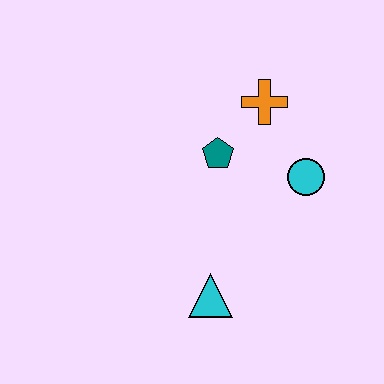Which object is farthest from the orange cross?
The cyan triangle is farthest from the orange cross.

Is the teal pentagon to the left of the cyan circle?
Yes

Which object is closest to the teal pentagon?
The orange cross is closest to the teal pentagon.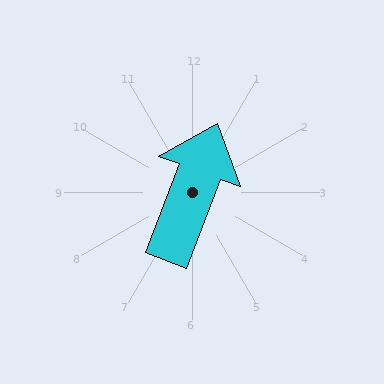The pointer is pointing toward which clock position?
Roughly 1 o'clock.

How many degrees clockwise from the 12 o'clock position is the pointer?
Approximately 20 degrees.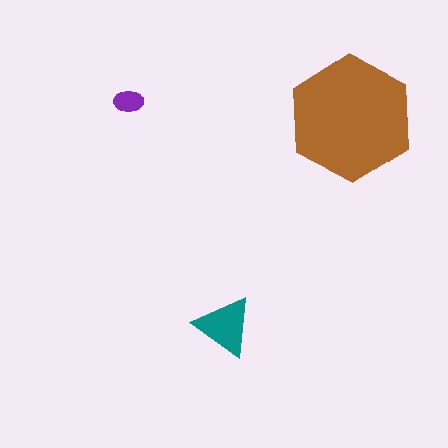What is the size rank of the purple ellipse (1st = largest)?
3rd.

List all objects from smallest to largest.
The purple ellipse, the teal triangle, the brown hexagon.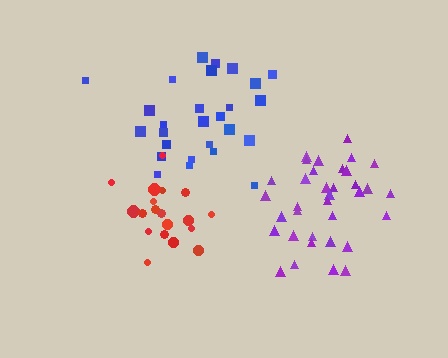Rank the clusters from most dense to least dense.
red, purple, blue.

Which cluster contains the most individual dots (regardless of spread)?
Purple (35).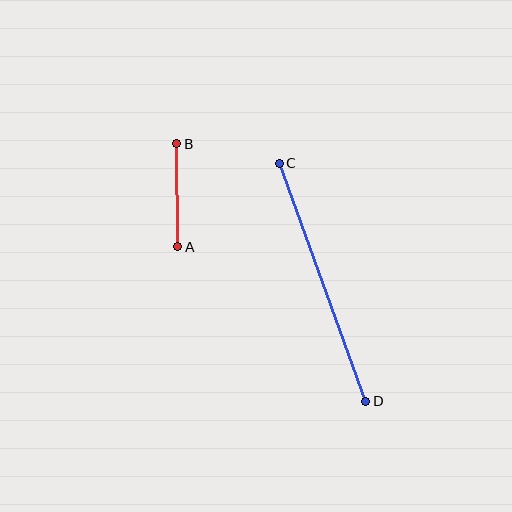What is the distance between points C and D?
The distance is approximately 253 pixels.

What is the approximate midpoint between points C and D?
The midpoint is at approximately (322, 282) pixels.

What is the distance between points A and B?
The distance is approximately 103 pixels.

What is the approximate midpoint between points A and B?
The midpoint is at approximately (177, 195) pixels.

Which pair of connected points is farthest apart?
Points C and D are farthest apart.